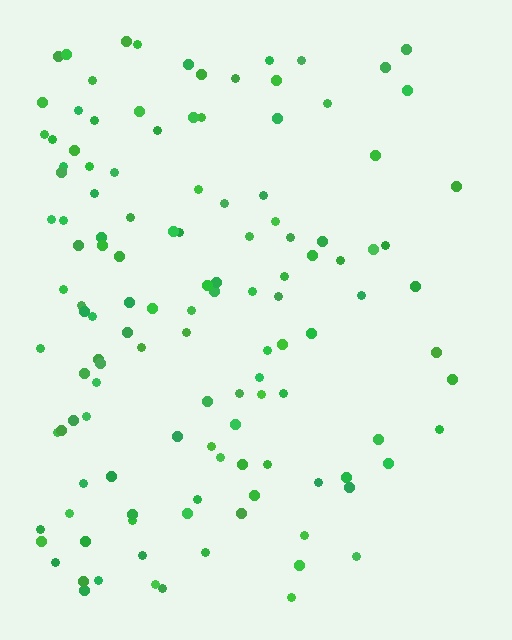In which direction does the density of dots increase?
From right to left, with the left side densest.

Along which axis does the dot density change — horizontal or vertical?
Horizontal.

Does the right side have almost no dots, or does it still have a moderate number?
Still a moderate number, just noticeably fewer than the left.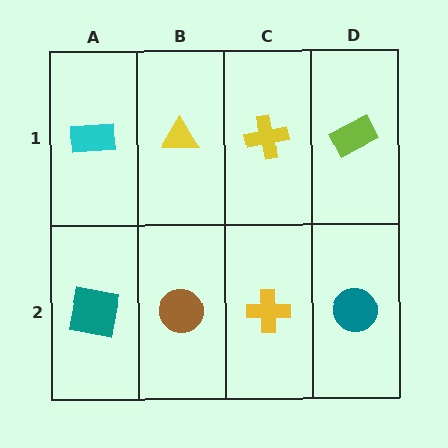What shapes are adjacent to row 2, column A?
A cyan rectangle (row 1, column A), a brown circle (row 2, column B).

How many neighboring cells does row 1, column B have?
3.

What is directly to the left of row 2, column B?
A teal square.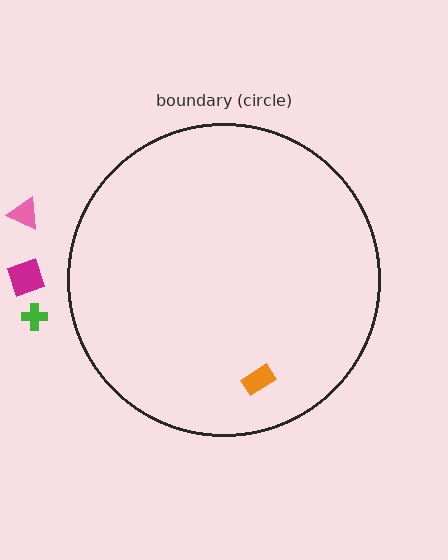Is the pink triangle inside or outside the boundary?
Outside.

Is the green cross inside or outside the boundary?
Outside.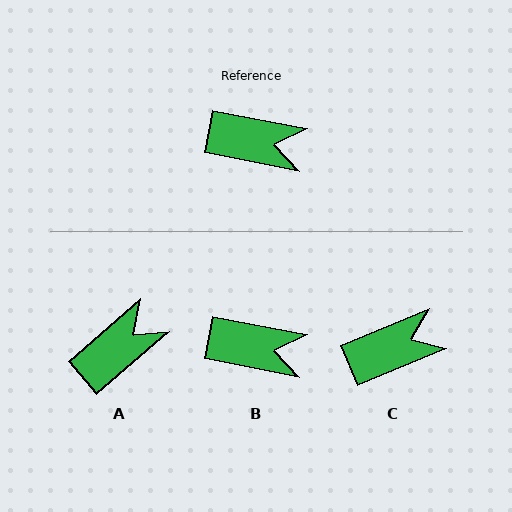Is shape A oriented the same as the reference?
No, it is off by about 52 degrees.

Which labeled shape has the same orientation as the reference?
B.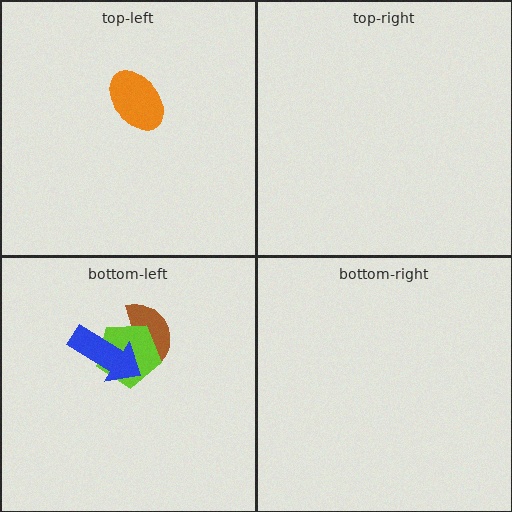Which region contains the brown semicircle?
The bottom-left region.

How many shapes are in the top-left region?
1.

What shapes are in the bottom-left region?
The brown semicircle, the lime pentagon, the blue arrow.